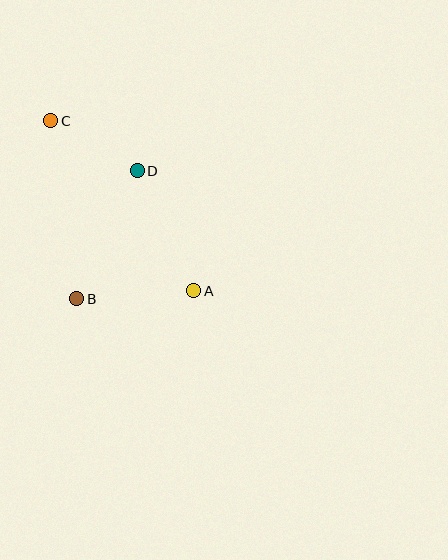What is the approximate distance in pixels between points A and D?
The distance between A and D is approximately 133 pixels.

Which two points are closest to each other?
Points C and D are closest to each other.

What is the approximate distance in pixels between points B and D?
The distance between B and D is approximately 142 pixels.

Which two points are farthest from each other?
Points A and C are farthest from each other.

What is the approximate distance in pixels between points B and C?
The distance between B and C is approximately 180 pixels.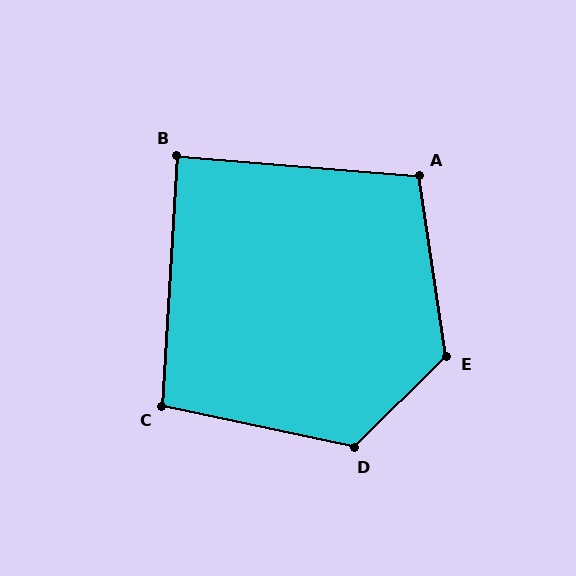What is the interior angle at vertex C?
Approximately 99 degrees (obtuse).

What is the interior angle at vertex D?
Approximately 123 degrees (obtuse).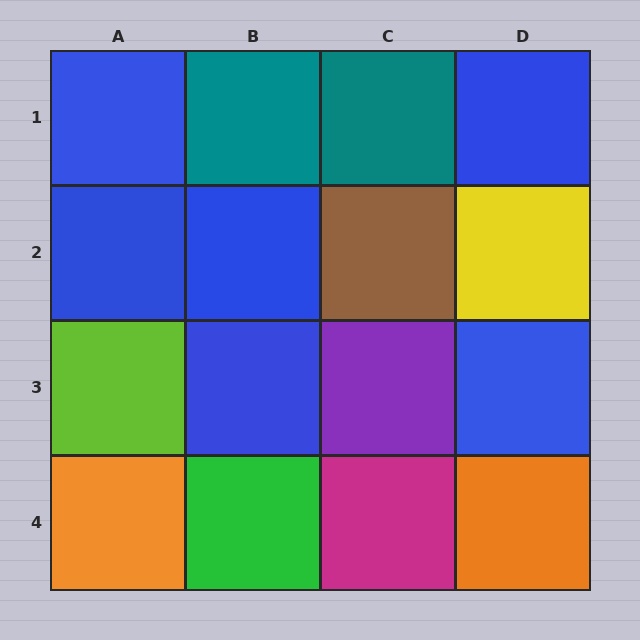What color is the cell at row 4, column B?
Green.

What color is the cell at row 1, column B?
Teal.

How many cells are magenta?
1 cell is magenta.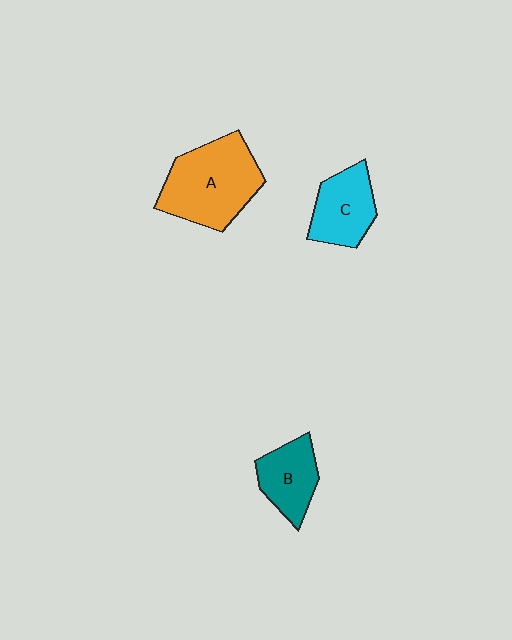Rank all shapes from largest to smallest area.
From largest to smallest: A (orange), C (cyan), B (teal).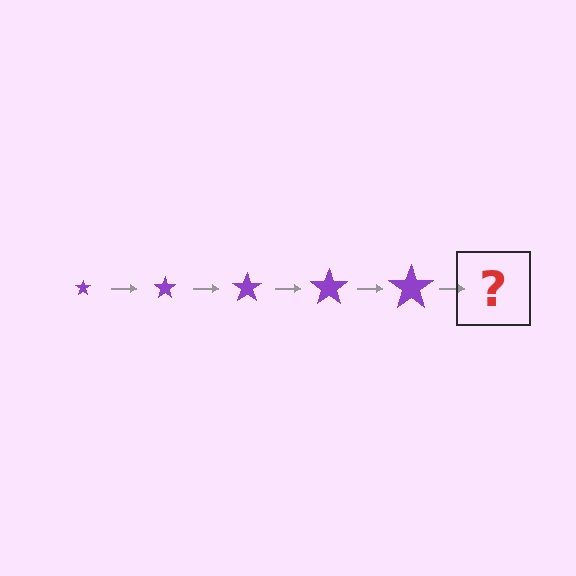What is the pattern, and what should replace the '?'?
The pattern is that the star gets progressively larger each step. The '?' should be a purple star, larger than the previous one.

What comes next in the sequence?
The next element should be a purple star, larger than the previous one.